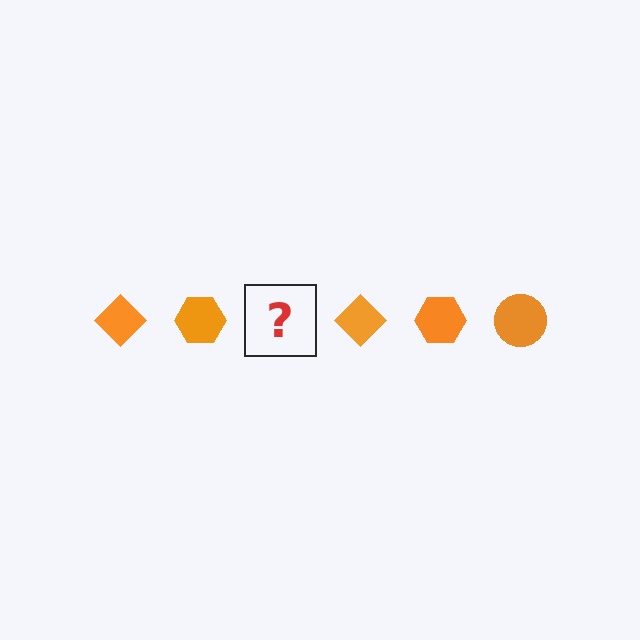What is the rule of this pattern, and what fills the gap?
The rule is that the pattern cycles through diamond, hexagon, circle shapes in orange. The gap should be filled with an orange circle.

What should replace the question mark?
The question mark should be replaced with an orange circle.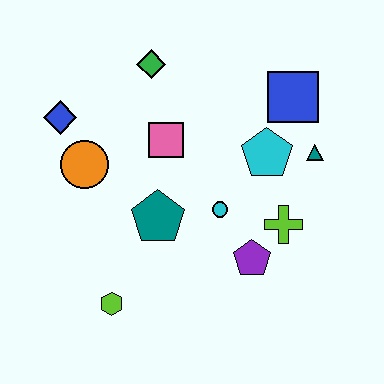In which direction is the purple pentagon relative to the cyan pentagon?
The purple pentagon is below the cyan pentagon.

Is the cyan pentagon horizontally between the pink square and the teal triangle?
Yes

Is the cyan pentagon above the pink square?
No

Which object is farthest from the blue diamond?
The teal triangle is farthest from the blue diamond.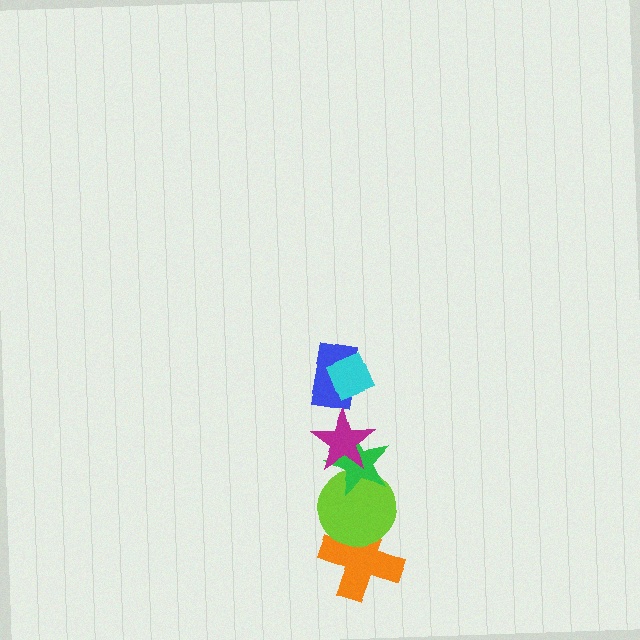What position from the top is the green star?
The green star is 4th from the top.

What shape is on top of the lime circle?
The green star is on top of the lime circle.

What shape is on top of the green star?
The magenta star is on top of the green star.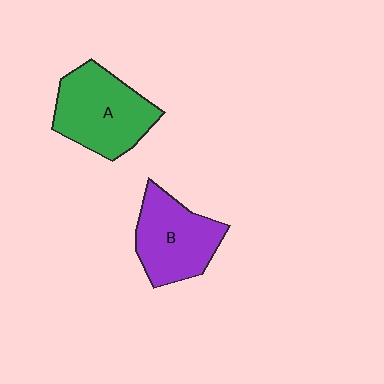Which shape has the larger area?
Shape A (green).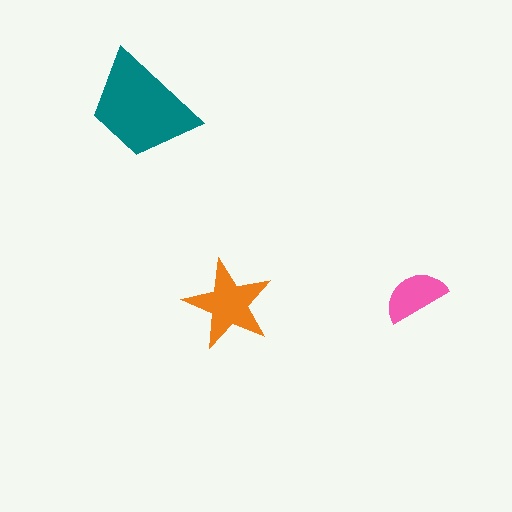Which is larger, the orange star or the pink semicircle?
The orange star.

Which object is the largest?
The teal trapezoid.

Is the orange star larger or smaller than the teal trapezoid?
Smaller.